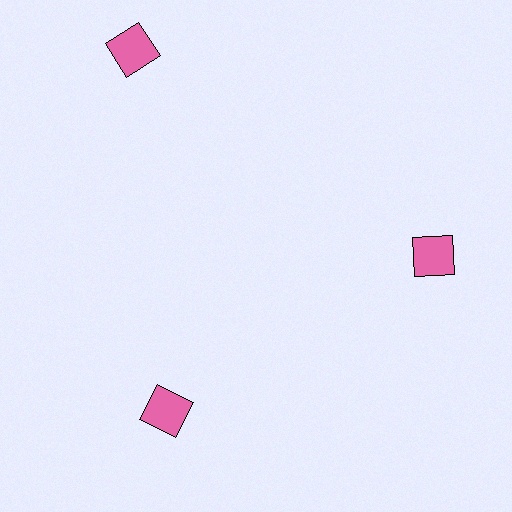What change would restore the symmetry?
The symmetry would be restored by moving it inward, back onto the ring so that all 3 squares sit at equal angles and equal distance from the center.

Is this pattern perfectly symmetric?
No. The 3 pink squares are arranged in a ring, but one element near the 11 o'clock position is pushed outward from the center, breaking the 3-fold rotational symmetry.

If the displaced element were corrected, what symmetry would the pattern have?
It would have 3-fold rotational symmetry — the pattern would map onto itself every 120 degrees.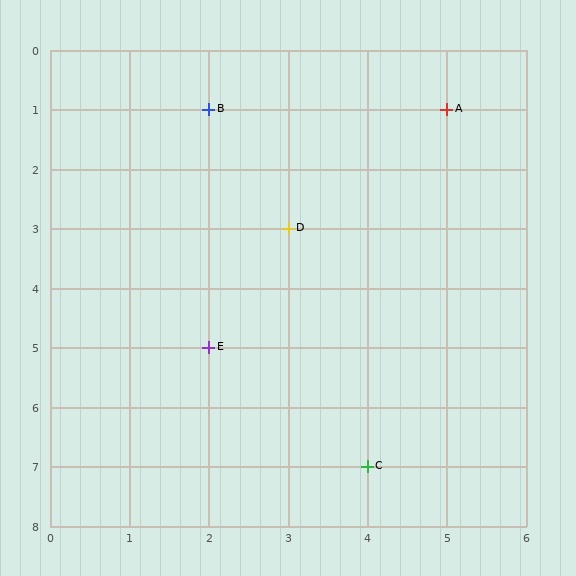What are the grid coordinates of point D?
Point D is at grid coordinates (3, 3).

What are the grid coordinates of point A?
Point A is at grid coordinates (5, 1).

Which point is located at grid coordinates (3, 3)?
Point D is at (3, 3).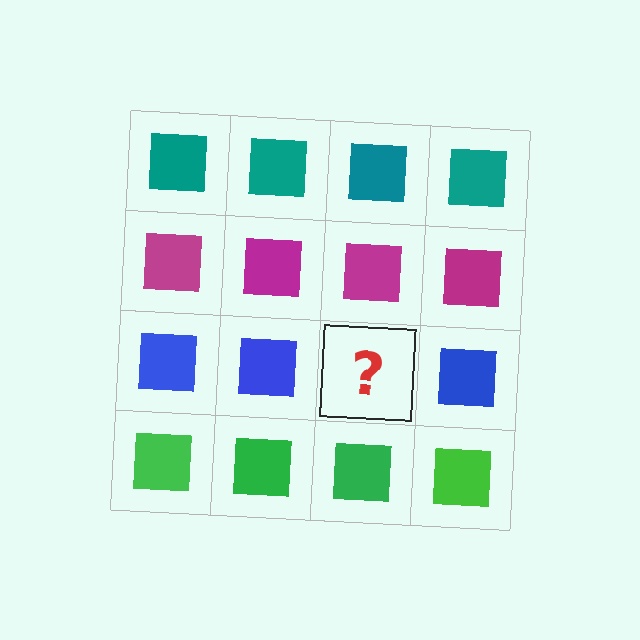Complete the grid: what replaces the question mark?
The question mark should be replaced with a blue square.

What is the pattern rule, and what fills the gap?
The rule is that each row has a consistent color. The gap should be filled with a blue square.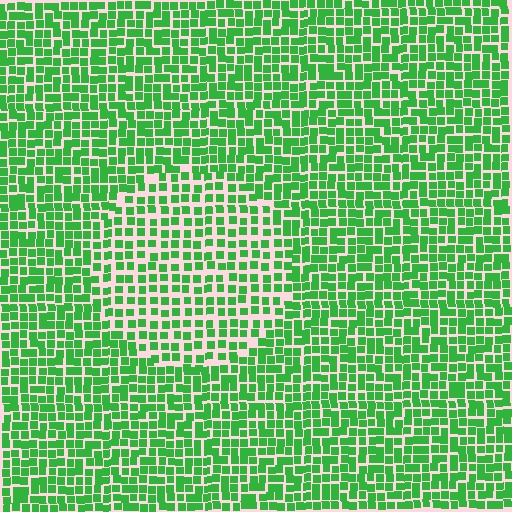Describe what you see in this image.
The image contains small green elements arranged at two different densities. A circle-shaped region is visible where the elements are less densely packed than the surrounding area.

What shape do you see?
I see a circle.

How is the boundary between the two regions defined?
The boundary is defined by a change in element density (approximately 1.5x ratio). All elements are the same color, size, and shape.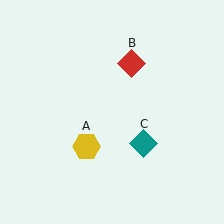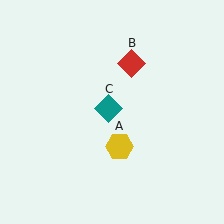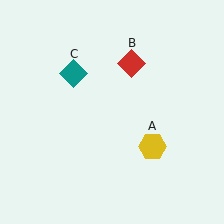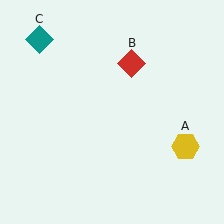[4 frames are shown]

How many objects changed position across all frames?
2 objects changed position: yellow hexagon (object A), teal diamond (object C).